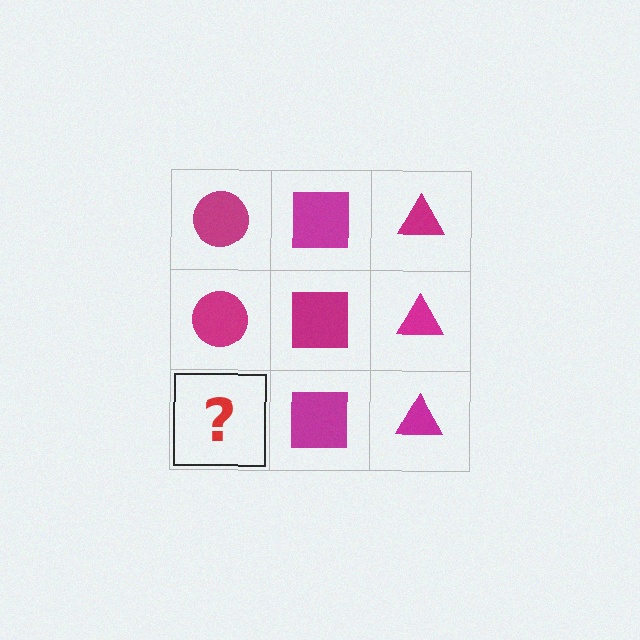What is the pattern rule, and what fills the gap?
The rule is that each column has a consistent shape. The gap should be filled with a magenta circle.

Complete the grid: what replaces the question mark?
The question mark should be replaced with a magenta circle.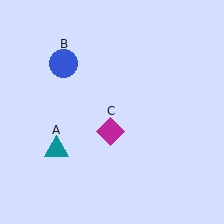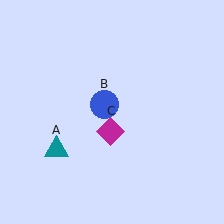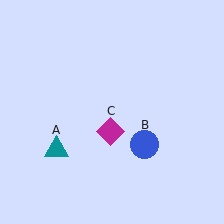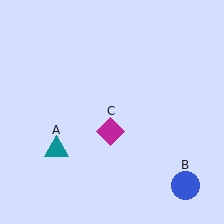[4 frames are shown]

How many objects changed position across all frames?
1 object changed position: blue circle (object B).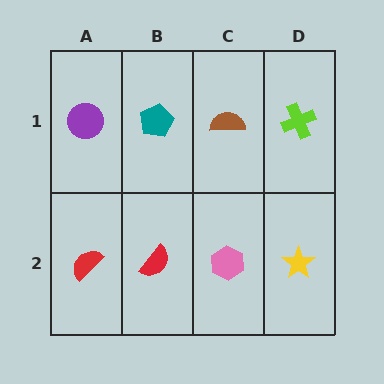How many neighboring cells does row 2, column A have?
2.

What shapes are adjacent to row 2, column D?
A lime cross (row 1, column D), a pink hexagon (row 2, column C).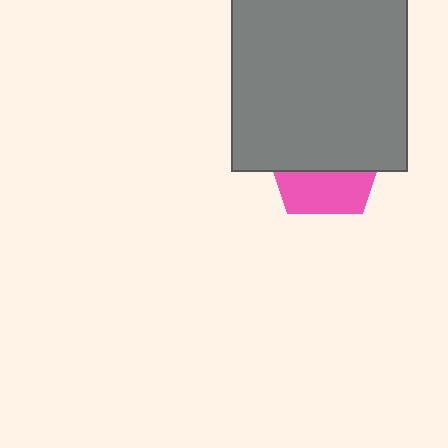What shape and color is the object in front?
The object in front is a gray square.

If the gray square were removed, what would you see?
You would see the complete pink pentagon.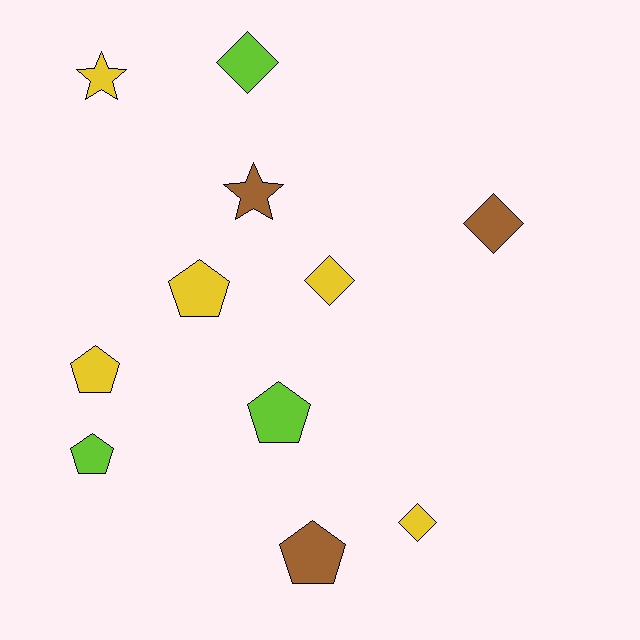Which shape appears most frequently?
Pentagon, with 5 objects.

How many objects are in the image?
There are 11 objects.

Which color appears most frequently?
Yellow, with 5 objects.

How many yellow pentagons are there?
There are 2 yellow pentagons.